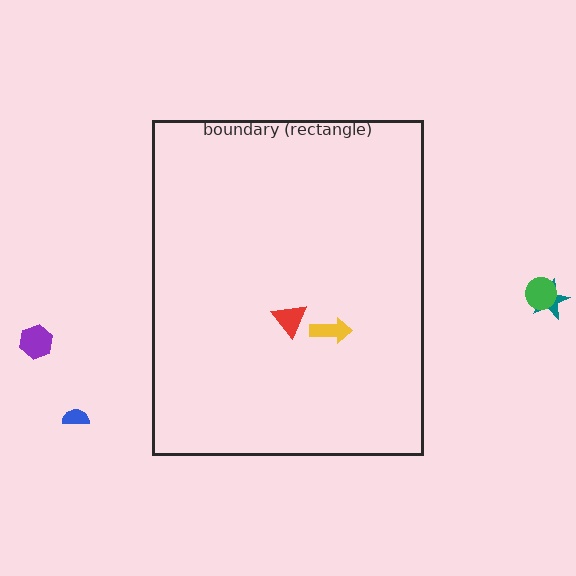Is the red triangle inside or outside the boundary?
Inside.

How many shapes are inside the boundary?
2 inside, 4 outside.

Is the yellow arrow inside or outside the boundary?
Inside.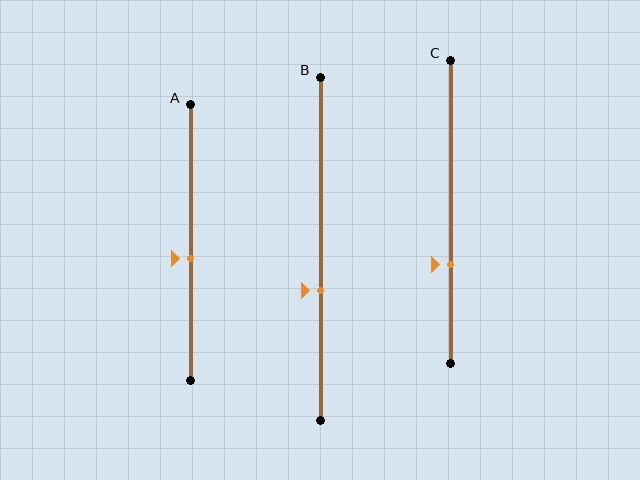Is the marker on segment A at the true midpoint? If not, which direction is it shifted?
No, the marker on segment A is shifted downward by about 6% of the segment length.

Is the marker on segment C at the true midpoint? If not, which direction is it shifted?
No, the marker on segment C is shifted downward by about 17% of the segment length.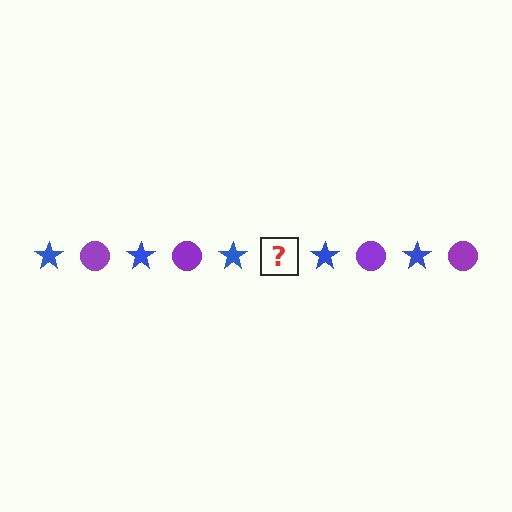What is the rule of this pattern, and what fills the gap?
The rule is that the pattern alternates between blue star and purple circle. The gap should be filled with a purple circle.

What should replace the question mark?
The question mark should be replaced with a purple circle.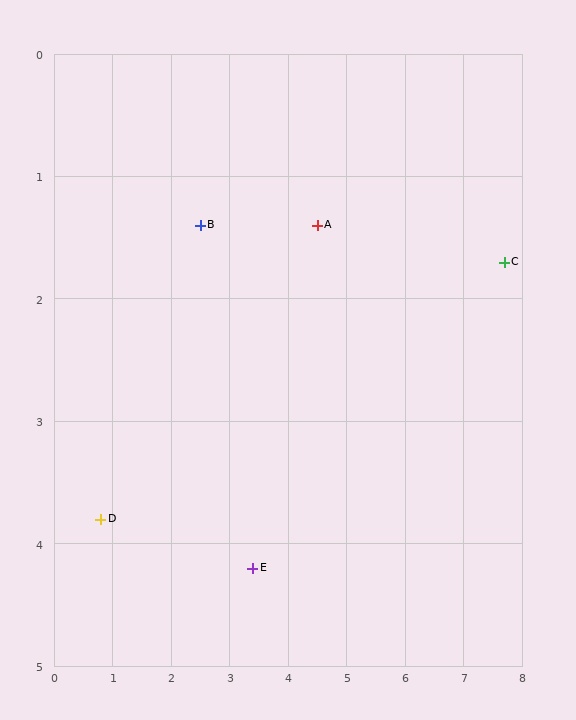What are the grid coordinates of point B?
Point B is at approximately (2.5, 1.4).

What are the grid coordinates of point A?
Point A is at approximately (4.5, 1.4).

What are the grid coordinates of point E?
Point E is at approximately (3.4, 4.2).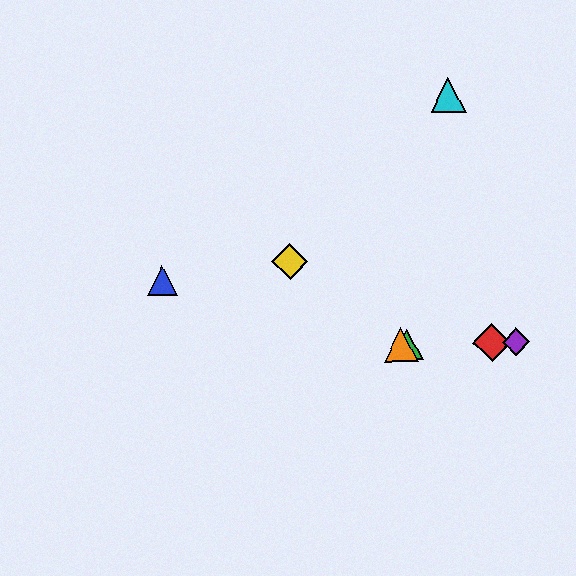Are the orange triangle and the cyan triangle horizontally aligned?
No, the orange triangle is at y≈345 and the cyan triangle is at y≈95.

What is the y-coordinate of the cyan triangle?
The cyan triangle is at y≈95.